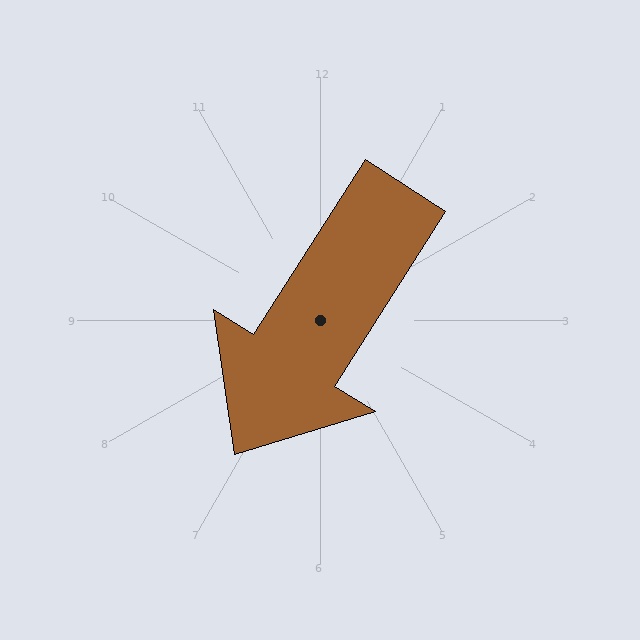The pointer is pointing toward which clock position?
Roughly 7 o'clock.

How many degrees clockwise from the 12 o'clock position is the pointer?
Approximately 212 degrees.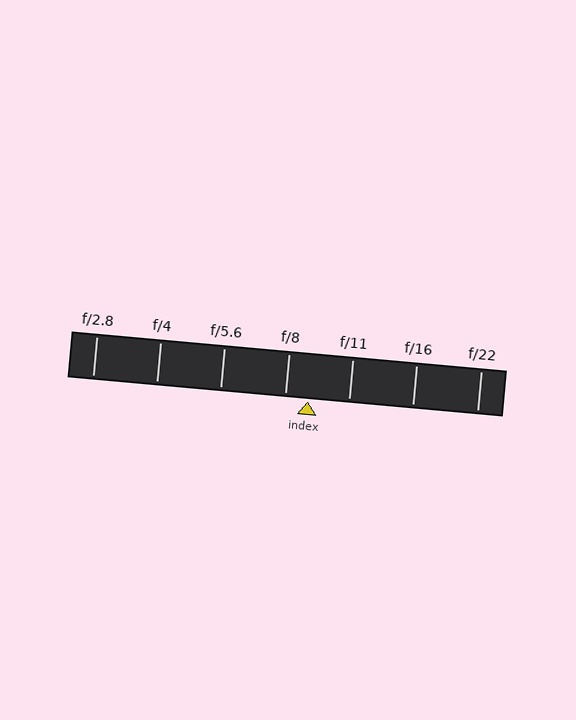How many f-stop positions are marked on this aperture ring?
There are 7 f-stop positions marked.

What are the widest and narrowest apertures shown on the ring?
The widest aperture shown is f/2.8 and the narrowest is f/22.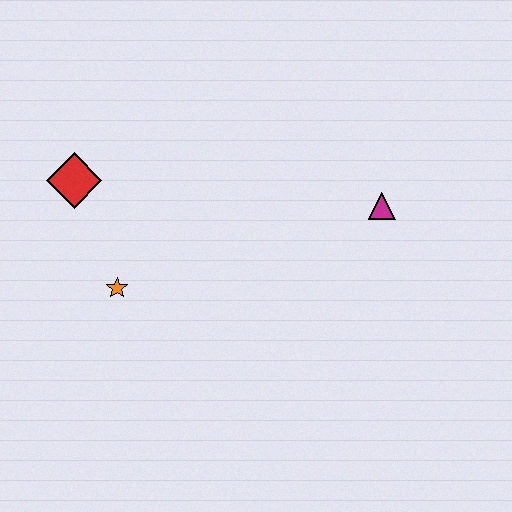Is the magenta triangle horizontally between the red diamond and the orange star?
No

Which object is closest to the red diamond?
The orange star is closest to the red diamond.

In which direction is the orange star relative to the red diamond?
The orange star is below the red diamond.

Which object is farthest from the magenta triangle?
The red diamond is farthest from the magenta triangle.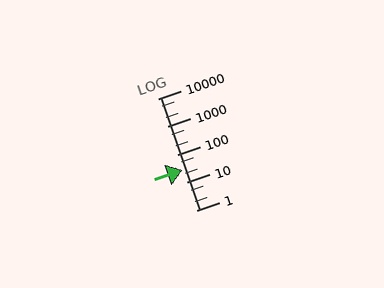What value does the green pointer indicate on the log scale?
The pointer indicates approximately 28.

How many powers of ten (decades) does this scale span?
The scale spans 4 decades, from 1 to 10000.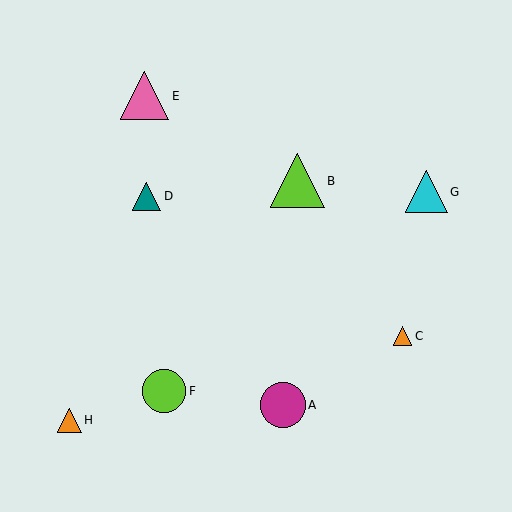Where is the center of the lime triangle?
The center of the lime triangle is at (297, 181).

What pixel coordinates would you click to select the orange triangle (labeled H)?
Click at (69, 420) to select the orange triangle H.